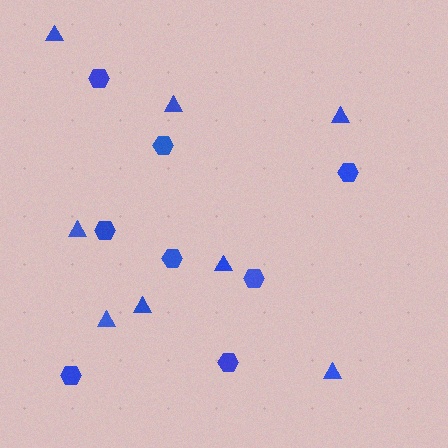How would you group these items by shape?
There are 2 groups: one group of hexagons (8) and one group of triangles (8).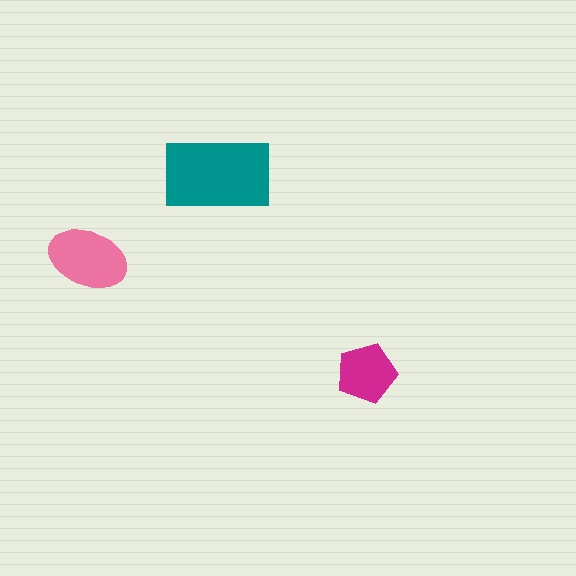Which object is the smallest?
The magenta pentagon.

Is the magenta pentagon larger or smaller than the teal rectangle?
Smaller.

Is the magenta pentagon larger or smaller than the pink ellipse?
Smaller.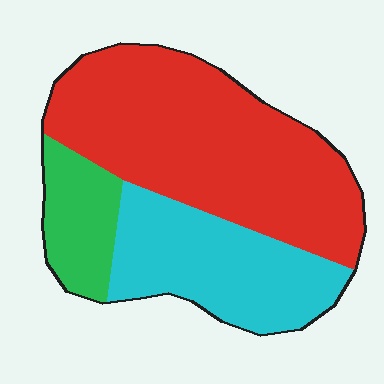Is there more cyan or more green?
Cyan.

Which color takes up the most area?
Red, at roughly 55%.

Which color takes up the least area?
Green, at roughly 15%.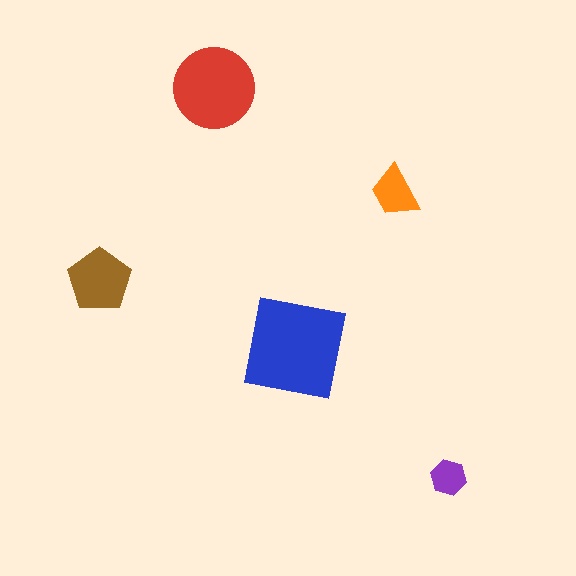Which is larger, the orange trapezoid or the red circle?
The red circle.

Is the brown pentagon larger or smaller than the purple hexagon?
Larger.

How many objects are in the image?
There are 5 objects in the image.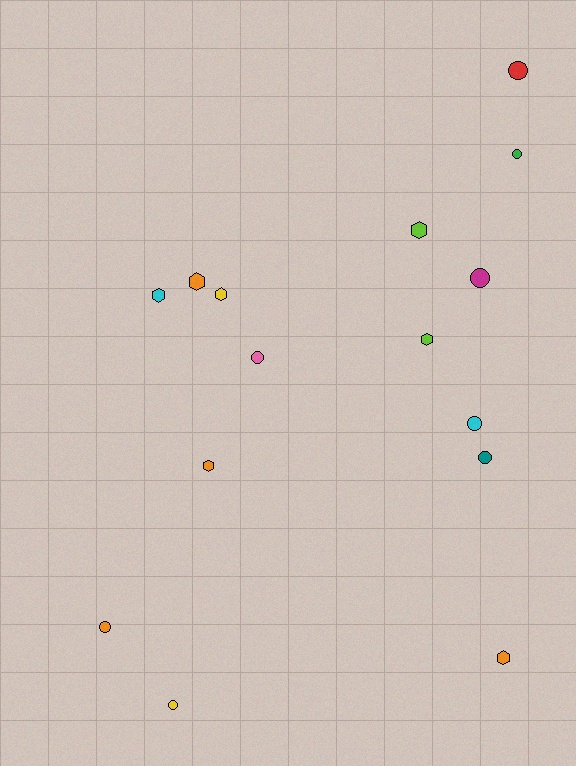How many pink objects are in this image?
There is 1 pink object.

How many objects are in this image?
There are 15 objects.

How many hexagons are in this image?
There are 7 hexagons.